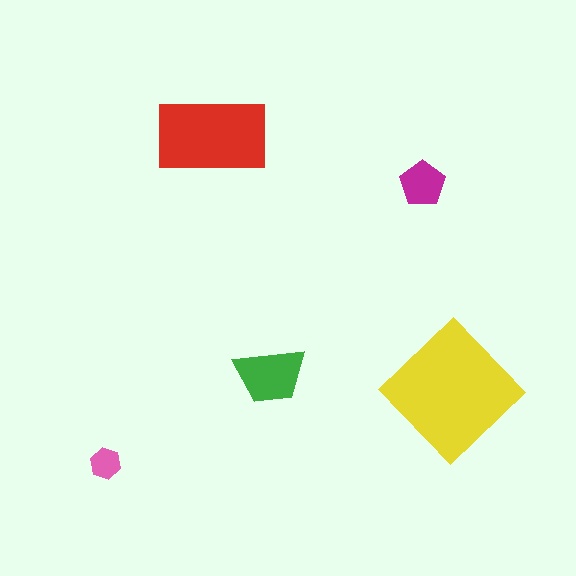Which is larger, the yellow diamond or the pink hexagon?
The yellow diamond.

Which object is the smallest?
The pink hexagon.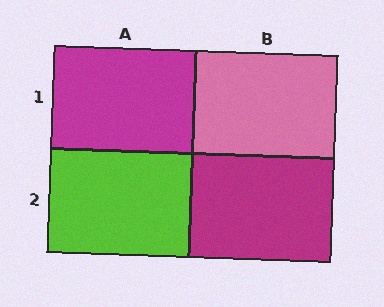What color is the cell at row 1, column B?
Pink.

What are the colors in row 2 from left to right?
Lime, magenta.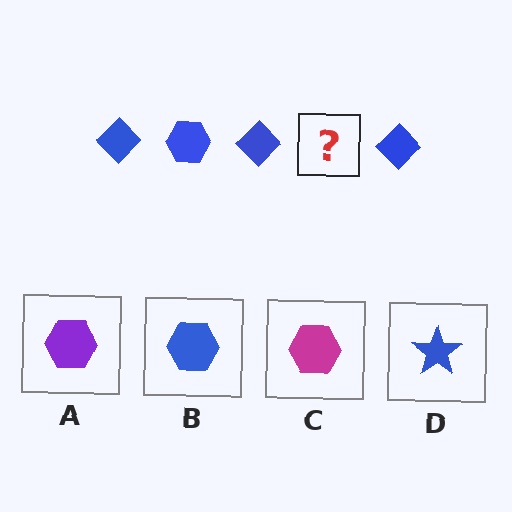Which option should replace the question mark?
Option B.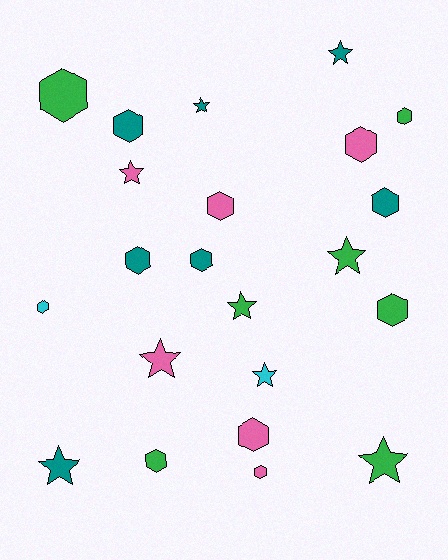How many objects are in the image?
There are 22 objects.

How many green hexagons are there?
There are 4 green hexagons.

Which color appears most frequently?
Green, with 7 objects.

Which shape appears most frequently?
Hexagon, with 13 objects.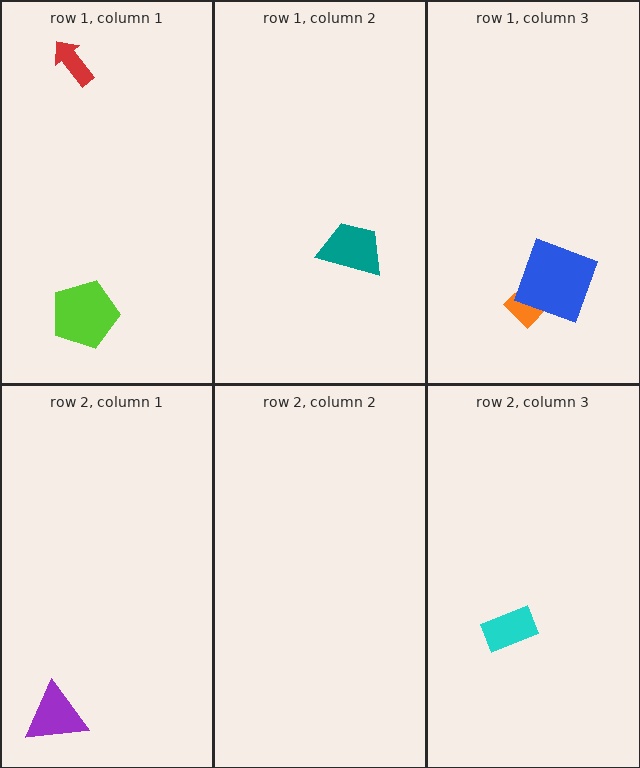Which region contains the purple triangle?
The row 2, column 1 region.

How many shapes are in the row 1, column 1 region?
2.